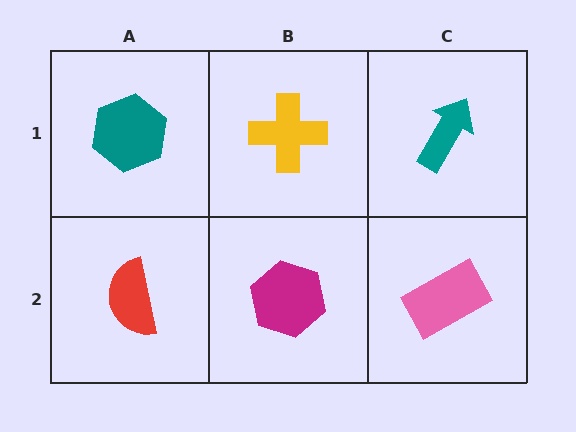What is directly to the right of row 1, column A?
A yellow cross.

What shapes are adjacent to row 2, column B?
A yellow cross (row 1, column B), a red semicircle (row 2, column A), a pink rectangle (row 2, column C).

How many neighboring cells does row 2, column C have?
2.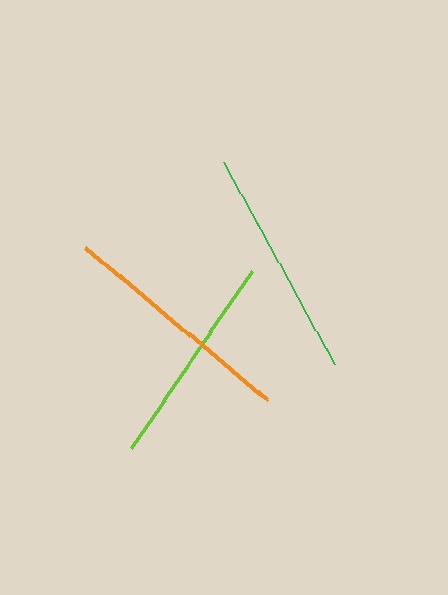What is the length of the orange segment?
The orange segment is approximately 237 pixels long.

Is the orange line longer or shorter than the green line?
The orange line is longer than the green line.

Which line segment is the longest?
The orange line is the longest at approximately 237 pixels.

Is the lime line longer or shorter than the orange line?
The orange line is longer than the lime line.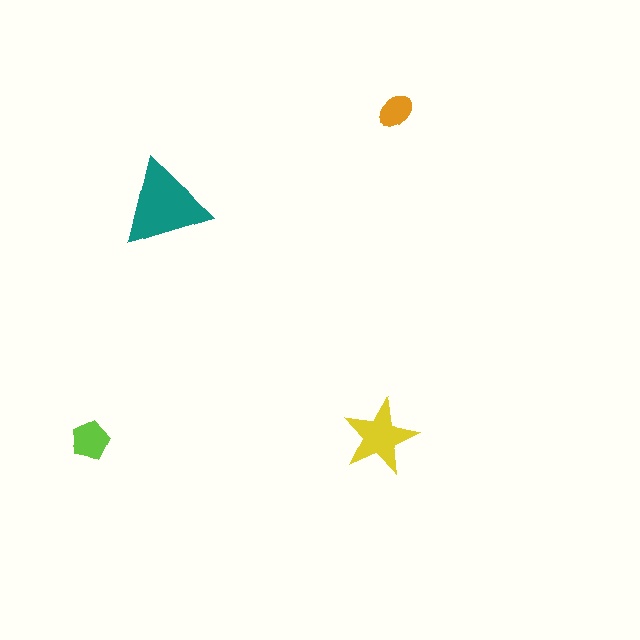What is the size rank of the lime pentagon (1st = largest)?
3rd.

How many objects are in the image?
There are 4 objects in the image.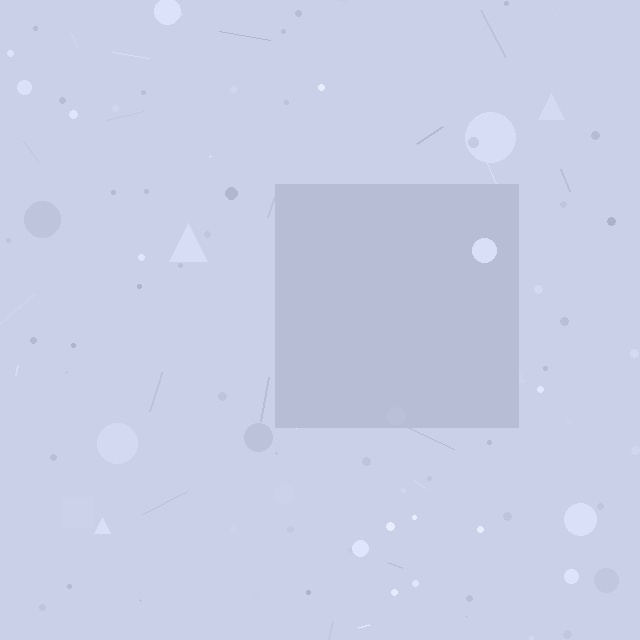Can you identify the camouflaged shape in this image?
The camouflaged shape is a square.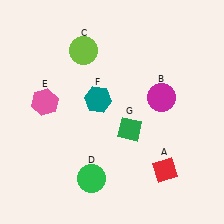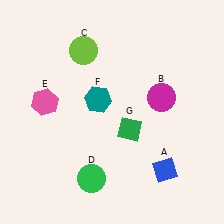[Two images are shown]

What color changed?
The diamond (A) changed from red in Image 1 to blue in Image 2.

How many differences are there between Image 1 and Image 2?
There is 1 difference between the two images.